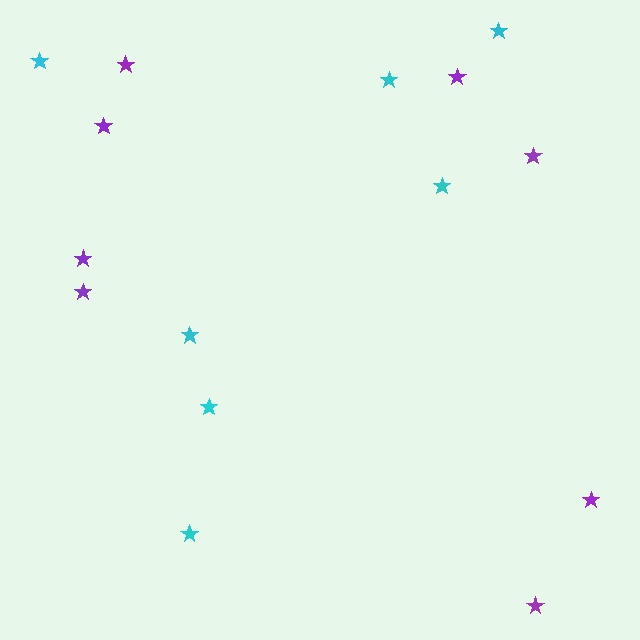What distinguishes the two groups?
There are 2 groups: one group of purple stars (8) and one group of cyan stars (7).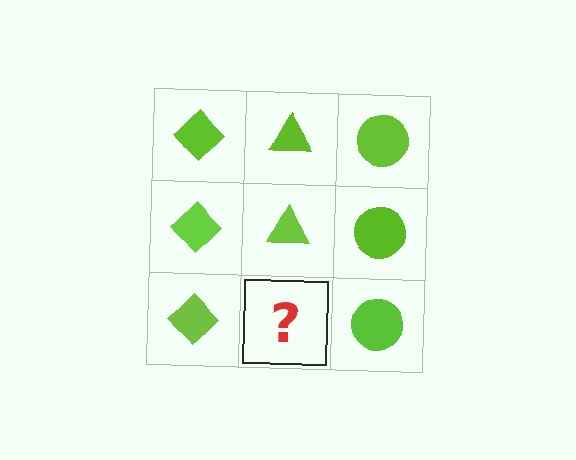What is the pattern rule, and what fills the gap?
The rule is that each column has a consistent shape. The gap should be filled with a lime triangle.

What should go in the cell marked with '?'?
The missing cell should contain a lime triangle.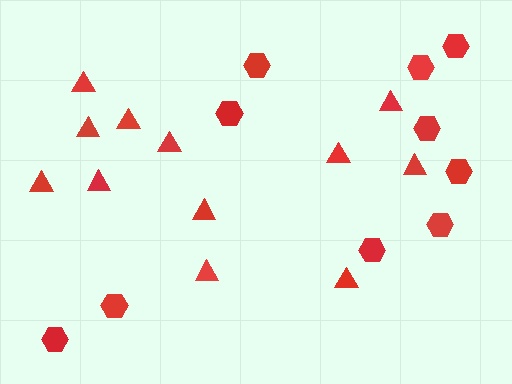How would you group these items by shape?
There are 2 groups: one group of triangles (12) and one group of hexagons (10).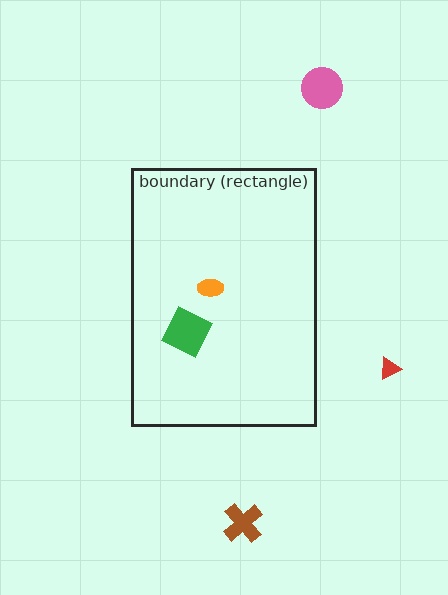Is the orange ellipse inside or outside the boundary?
Inside.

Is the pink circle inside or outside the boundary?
Outside.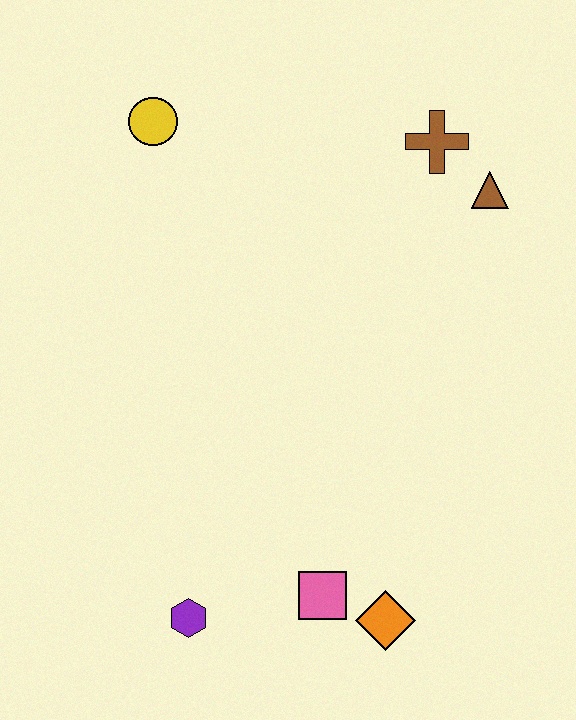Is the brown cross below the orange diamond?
No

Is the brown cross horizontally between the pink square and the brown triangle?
Yes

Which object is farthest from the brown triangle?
The purple hexagon is farthest from the brown triangle.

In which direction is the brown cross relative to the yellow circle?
The brown cross is to the right of the yellow circle.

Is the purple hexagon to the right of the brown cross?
No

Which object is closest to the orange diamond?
The pink square is closest to the orange diamond.